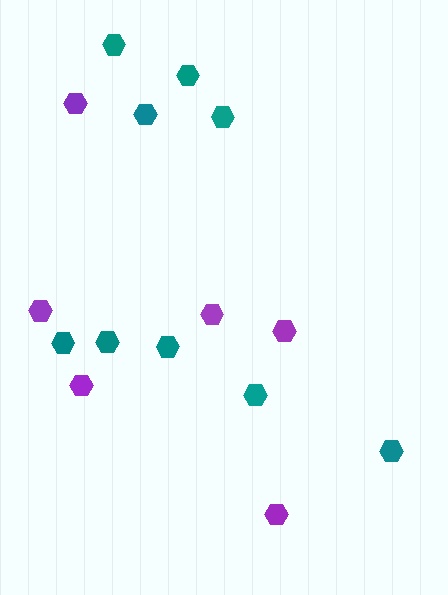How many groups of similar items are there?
There are 2 groups: one group of teal hexagons (9) and one group of purple hexagons (6).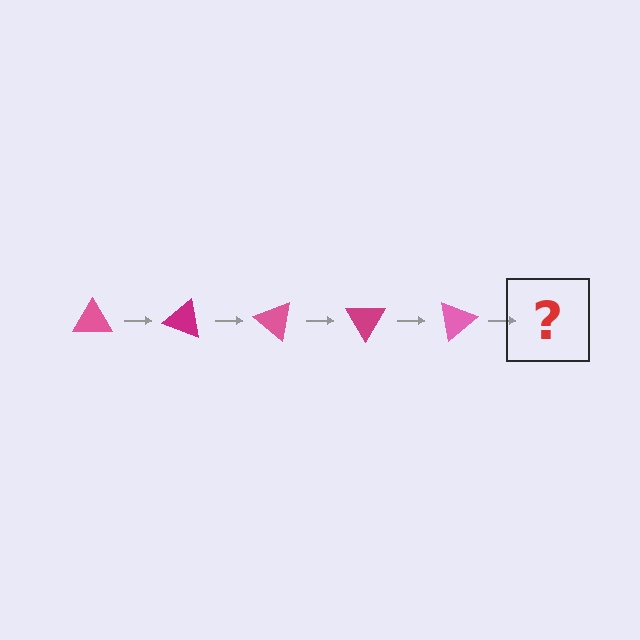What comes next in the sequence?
The next element should be a magenta triangle, rotated 100 degrees from the start.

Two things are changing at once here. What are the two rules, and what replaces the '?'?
The two rules are that it rotates 20 degrees each step and the color cycles through pink and magenta. The '?' should be a magenta triangle, rotated 100 degrees from the start.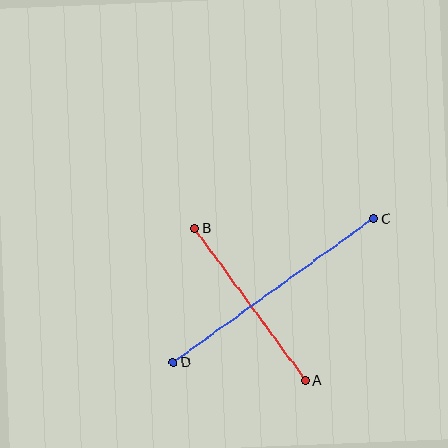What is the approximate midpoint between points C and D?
The midpoint is at approximately (273, 291) pixels.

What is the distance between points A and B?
The distance is approximately 188 pixels.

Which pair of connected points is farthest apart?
Points C and D are farthest apart.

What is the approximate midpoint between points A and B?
The midpoint is at approximately (250, 304) pixels.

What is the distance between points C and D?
The distance is approximately 246 pixels.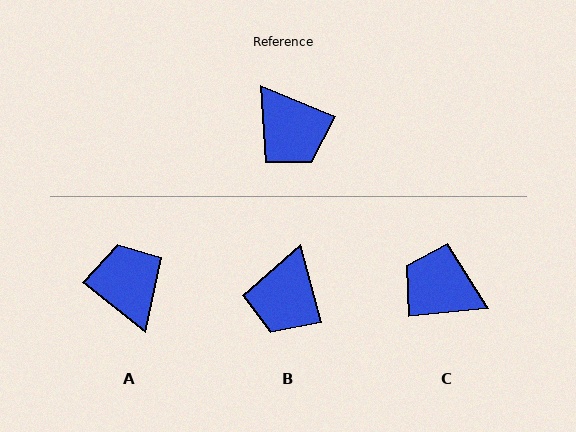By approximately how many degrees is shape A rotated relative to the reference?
Approximately 164 degrees counter-clockwise.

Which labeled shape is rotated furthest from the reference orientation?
A, about 164 degrees away.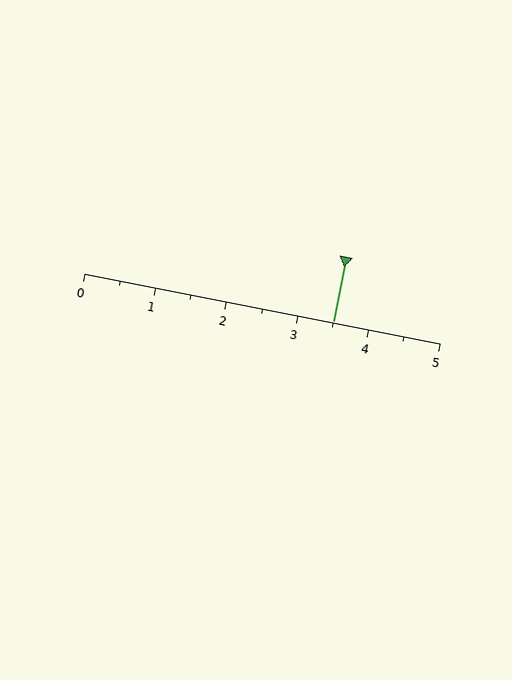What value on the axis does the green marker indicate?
The marker indicates approximately 3.5.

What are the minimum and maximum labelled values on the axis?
The axis runs from 0 to 5.